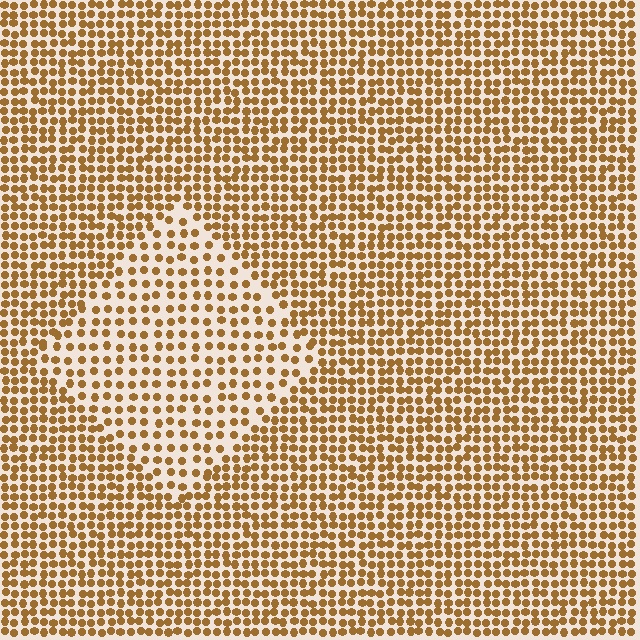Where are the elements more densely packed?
The elements are more densely packed outside the diamond boundary.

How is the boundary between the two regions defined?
The boundary is defined by a change in element density (approximately 1.7x ratio). All elements are the same color, size, and shape.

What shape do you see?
I see a diamond.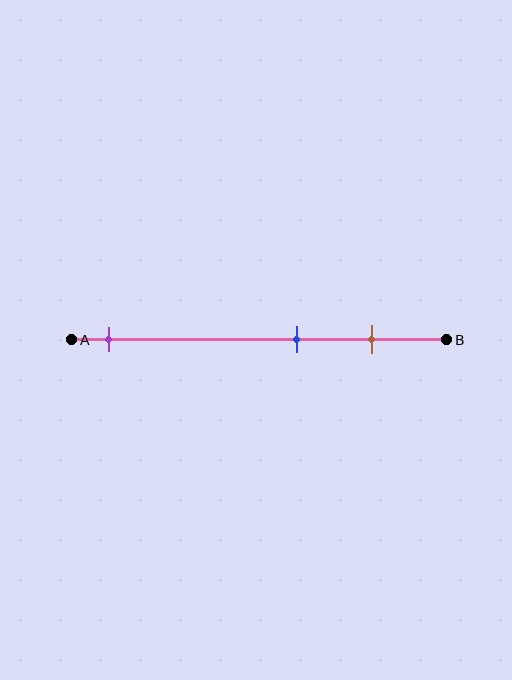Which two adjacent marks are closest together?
The blue and brown marks are the closest adjacent pair.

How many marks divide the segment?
There are 3 marks dividing the segment.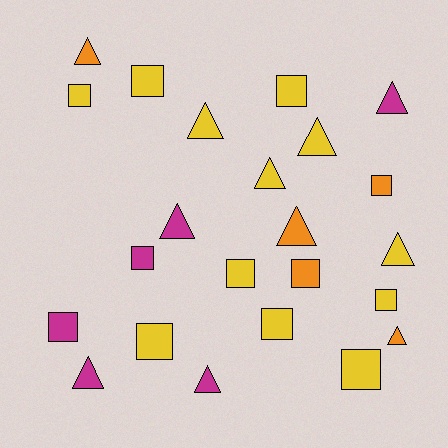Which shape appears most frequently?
Square, with 12 objects.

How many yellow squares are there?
There are 8 yellow squares.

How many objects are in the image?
There are 23 objects.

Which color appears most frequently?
Yellow, with 12 objects.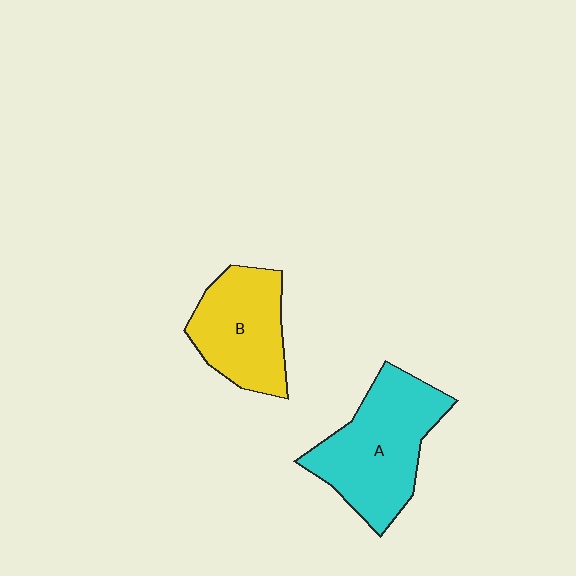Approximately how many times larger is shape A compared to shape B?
Approximately 1.3 times.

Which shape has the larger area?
Shape A (cyan).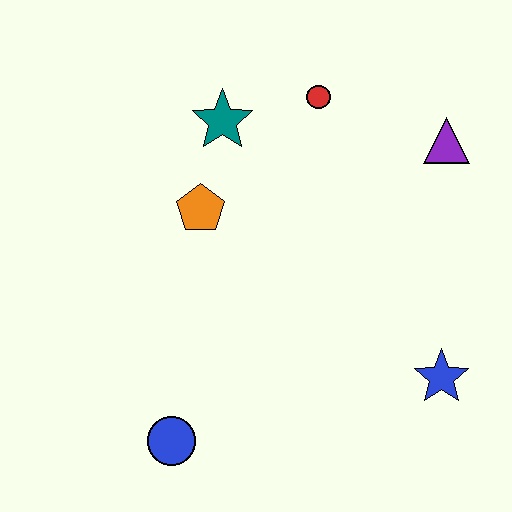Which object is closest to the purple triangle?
The red circle is closest to the purple triangle.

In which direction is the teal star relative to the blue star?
The teal star is above the blue star.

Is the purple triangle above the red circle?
No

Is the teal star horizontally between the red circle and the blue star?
No